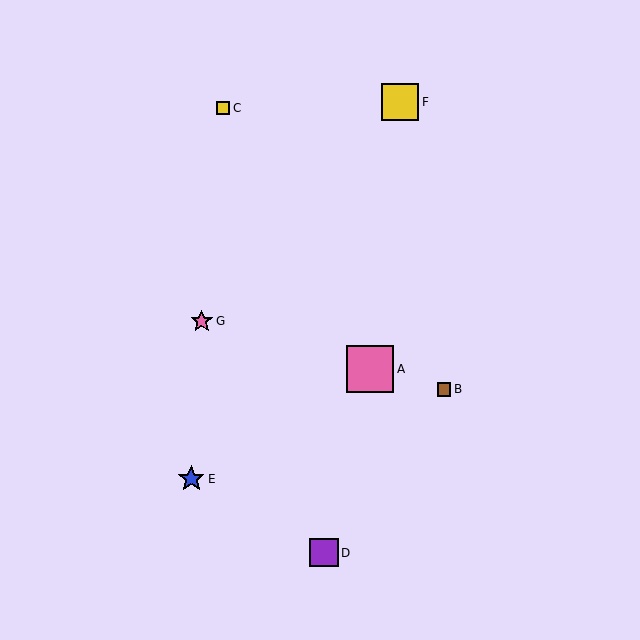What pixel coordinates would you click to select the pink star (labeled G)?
Click at (202, 321) to select the pink star G.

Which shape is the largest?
The pink square (labeled A) is the largest.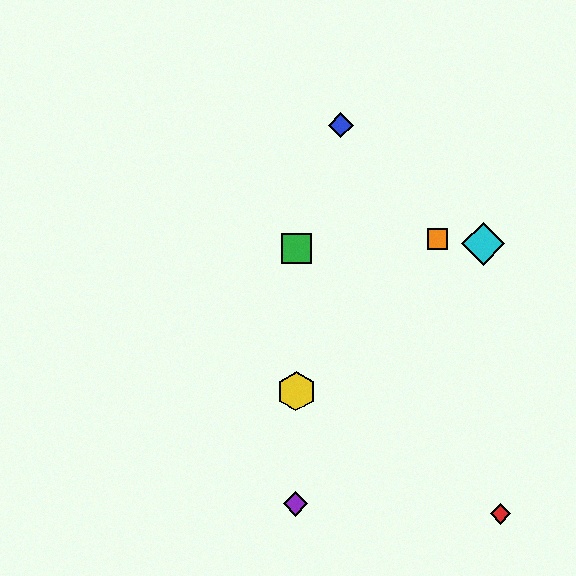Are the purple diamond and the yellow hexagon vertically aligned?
Yes, both are at x≈296.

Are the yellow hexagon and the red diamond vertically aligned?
No, the yellow hexagon is at x≈296 and the red diamond is at x≈501.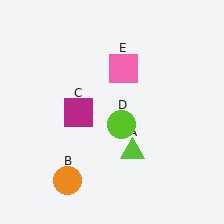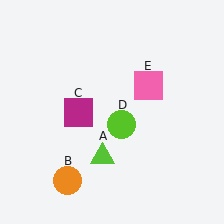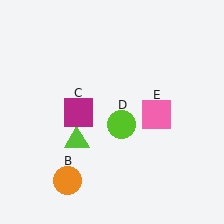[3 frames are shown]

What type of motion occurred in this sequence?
The lime triangle (object A), pink square (object E) rotated clockwise around the center of the scene.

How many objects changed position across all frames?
2 objects changed position: lime triangle (object A), pink square (object E).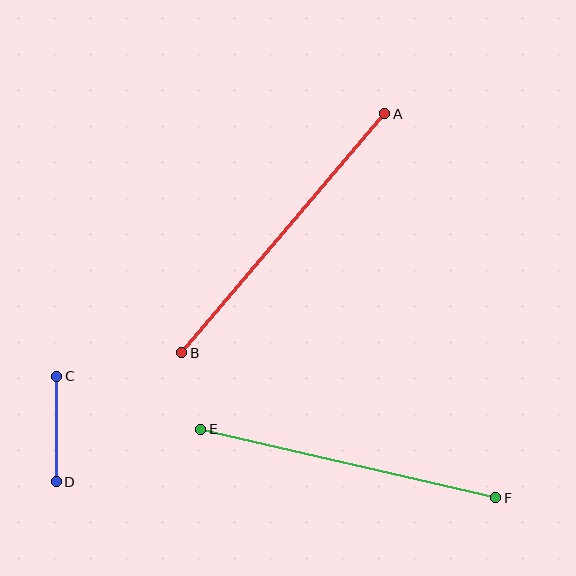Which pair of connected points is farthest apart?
Points A and B are farthest apart.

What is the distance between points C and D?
The distance is approximately 105 pixels.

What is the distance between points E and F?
The distance is approximately 303 pixels.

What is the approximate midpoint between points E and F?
The midpoint is at approximately (348, 464) pixels.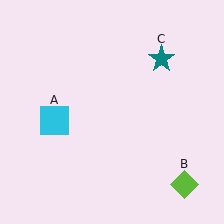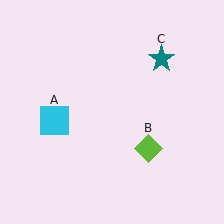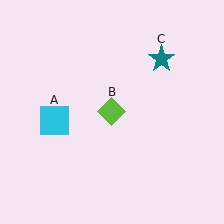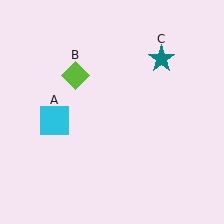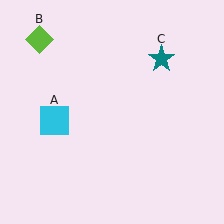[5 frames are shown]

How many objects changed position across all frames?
1 object changed position: lime diamond (object B).